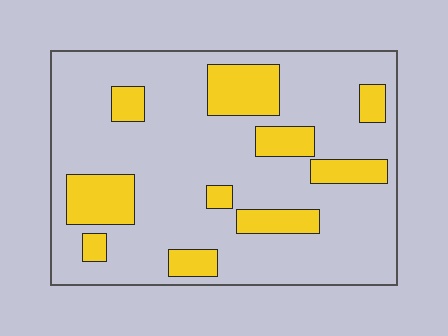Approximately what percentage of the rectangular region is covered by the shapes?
Approximately 20%.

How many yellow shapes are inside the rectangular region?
10.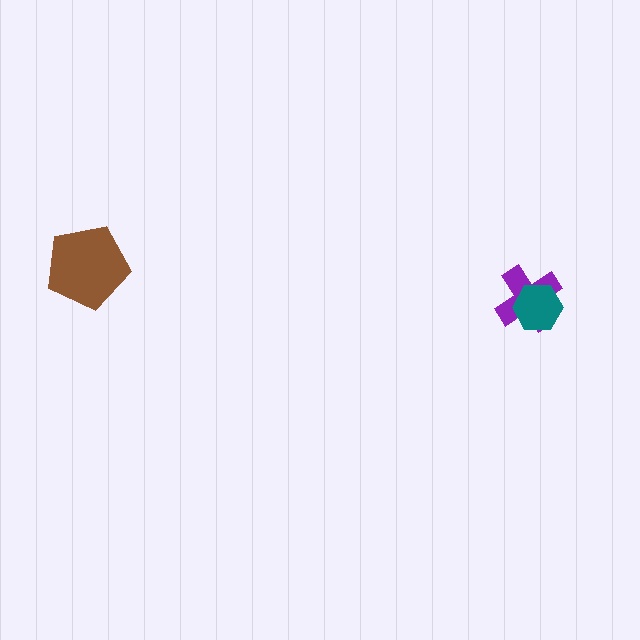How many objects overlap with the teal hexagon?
1 object overlaps with the teal hexagon.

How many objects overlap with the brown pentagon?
0 objects overlap with the brown pentagon.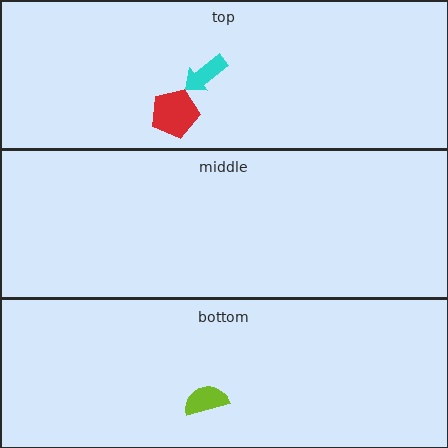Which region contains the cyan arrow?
The top region.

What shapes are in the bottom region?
The lime semicircle.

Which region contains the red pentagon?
The top region.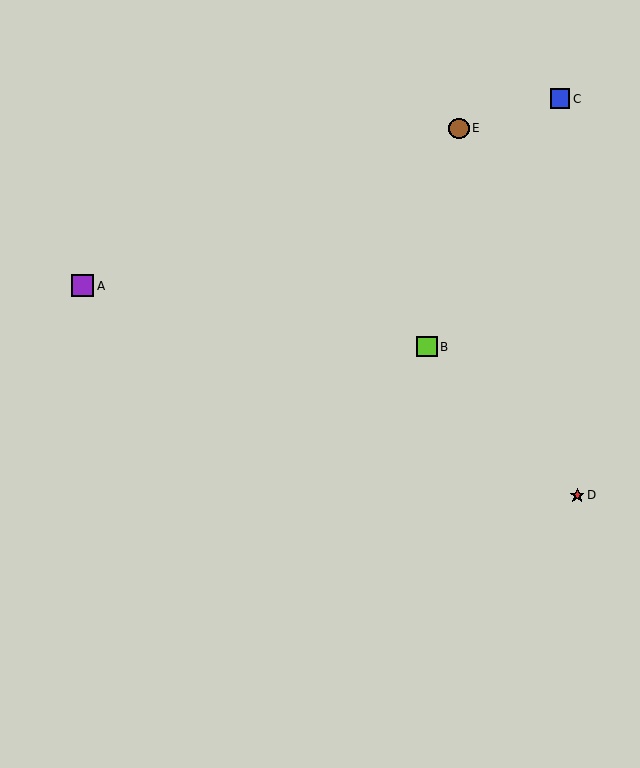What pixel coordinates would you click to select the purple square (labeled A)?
Click at (83, 286) to select the purple square A.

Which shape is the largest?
The purple square (labeled A) is the largest.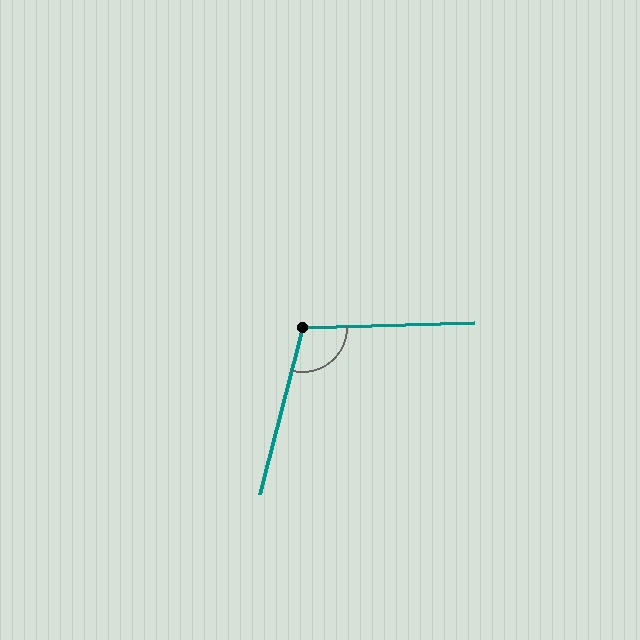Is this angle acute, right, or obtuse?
It is obtuse.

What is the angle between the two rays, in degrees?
Approximately 106 degrees.